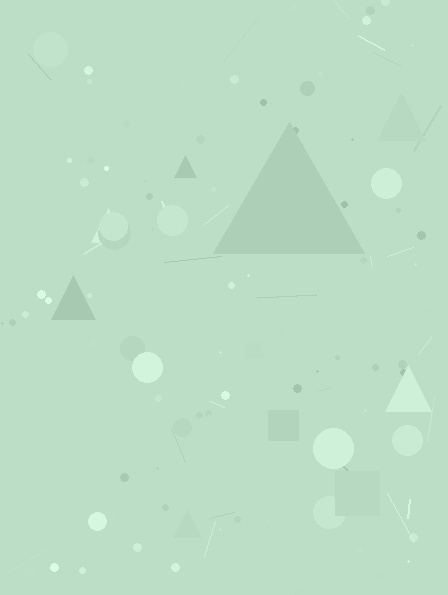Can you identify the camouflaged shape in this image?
The camouflaged shape is a triangle.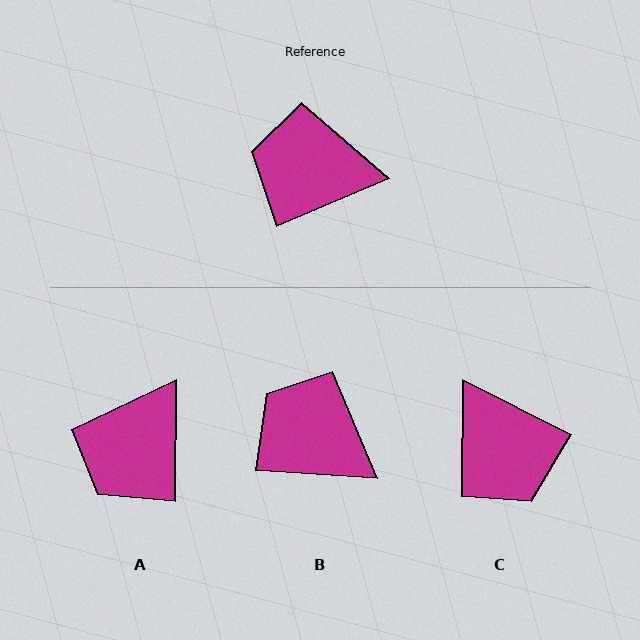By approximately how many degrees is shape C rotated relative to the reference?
Approximately 131 degrees counter-clockwise.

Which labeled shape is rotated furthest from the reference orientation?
C, about 131 degrees away.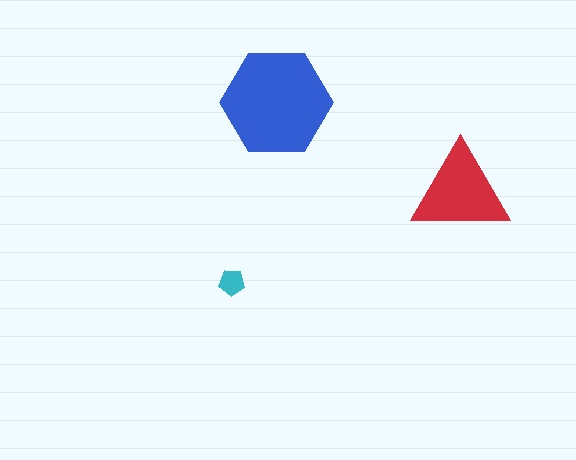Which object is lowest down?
The cyan pentagon is bottommost.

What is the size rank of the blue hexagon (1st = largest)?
1st.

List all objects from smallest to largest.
The cyan pentagon, the red triangle, the blue hexagon.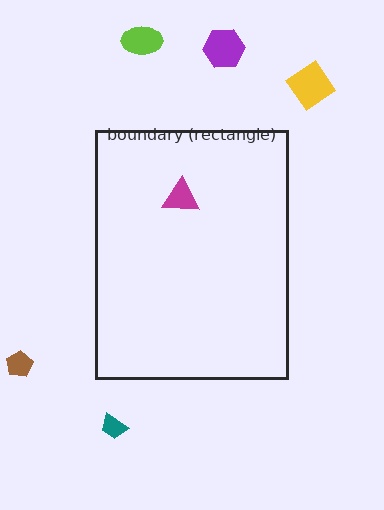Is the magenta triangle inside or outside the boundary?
Inside.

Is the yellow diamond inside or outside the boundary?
Outside.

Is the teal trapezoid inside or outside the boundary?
Outside.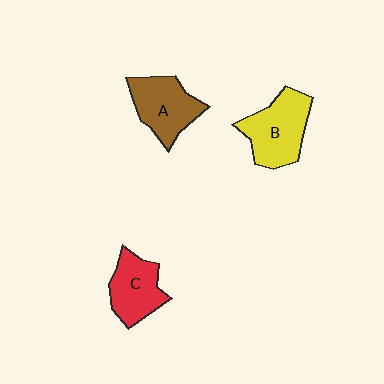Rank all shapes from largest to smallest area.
From largest to smallest: B (yellow), A (brown), C (red).